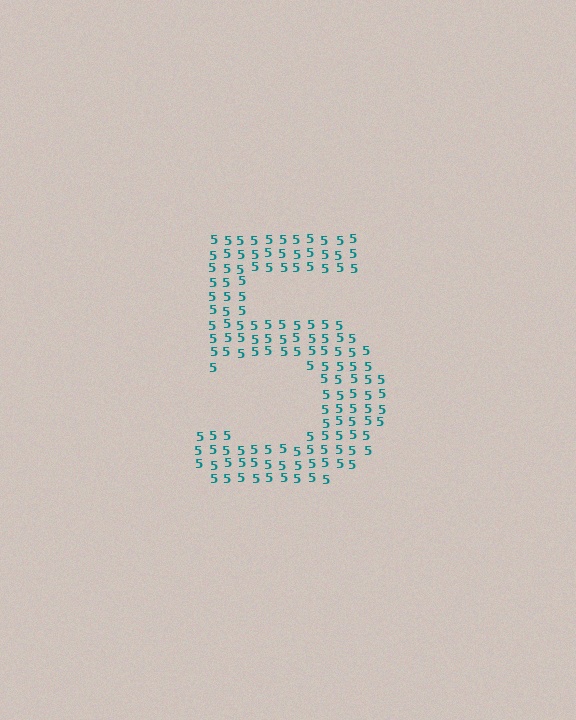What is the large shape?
The large shape is the digit 5.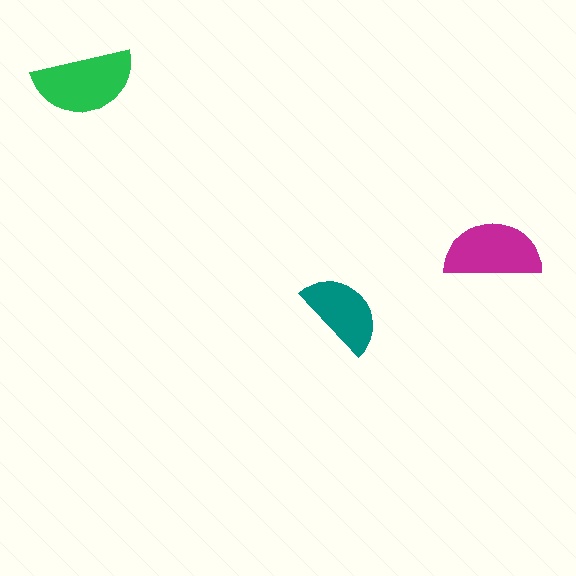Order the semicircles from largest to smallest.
the green one, the magenta one, the teal one.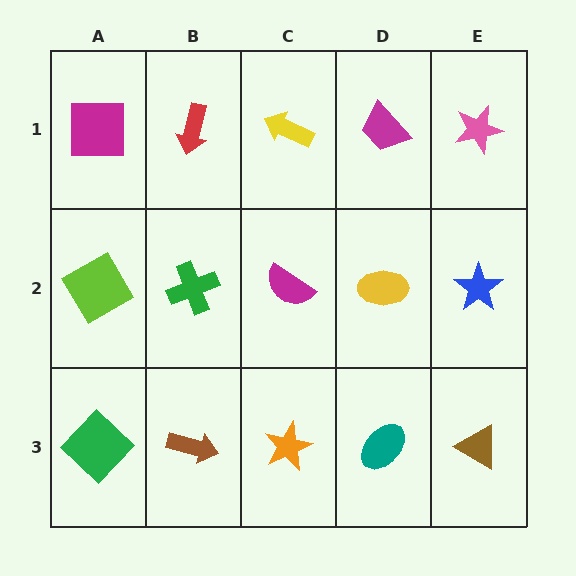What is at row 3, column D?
A teal ellipse.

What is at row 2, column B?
A green cross.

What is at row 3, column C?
An orange star.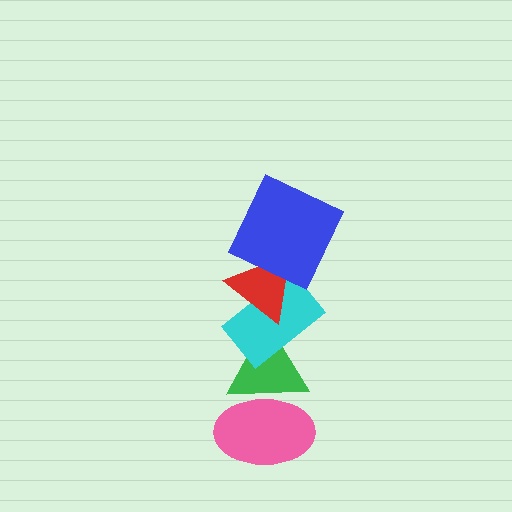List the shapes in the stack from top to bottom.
From top to bottom: the blue square, the red triangle, the cyan rectangle, the green triangle, the pink ellipse.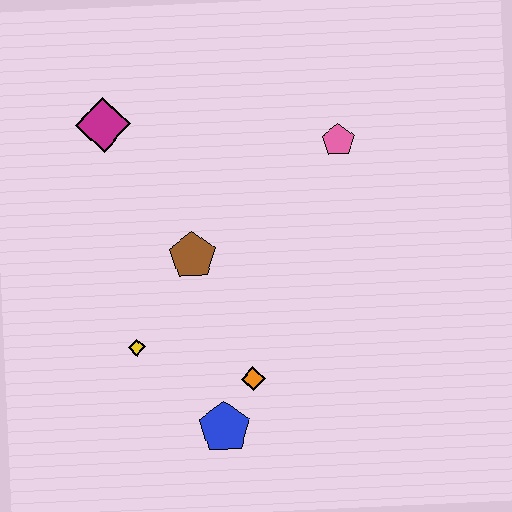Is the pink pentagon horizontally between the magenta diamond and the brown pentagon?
No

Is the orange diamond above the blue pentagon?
Yes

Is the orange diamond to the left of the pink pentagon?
Yes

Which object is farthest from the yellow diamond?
The pink pentagon is farthest from the yellow diamond.